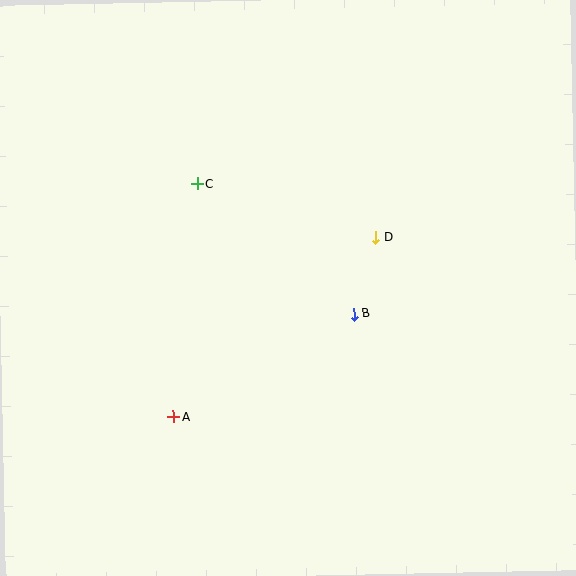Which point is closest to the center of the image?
Point B at (354, 314) is closest to the center.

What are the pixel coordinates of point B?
Point B is at (354, 314).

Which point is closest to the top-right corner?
Point D is closest to the top-right corner.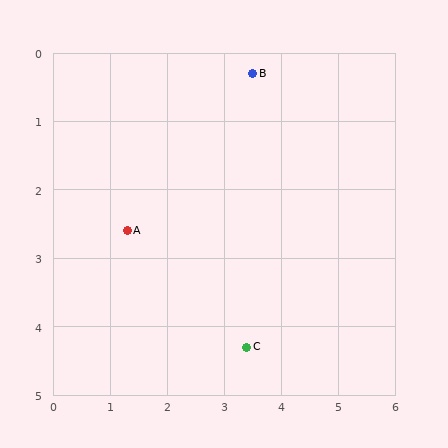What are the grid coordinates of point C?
Point C is at approximately (3.4, 4.3).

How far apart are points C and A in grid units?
Points C and A are about 2.7 grid units apart.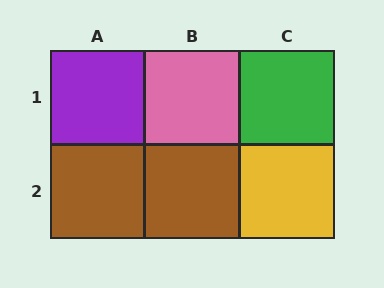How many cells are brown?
2 cells are brown.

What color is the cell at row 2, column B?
Brown.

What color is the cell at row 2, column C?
Yellow.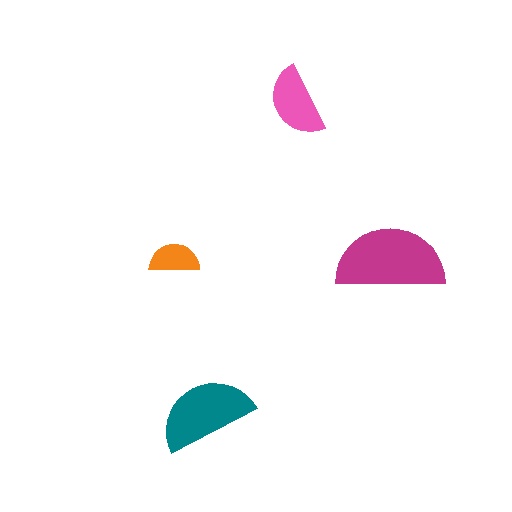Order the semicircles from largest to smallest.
the magenta one, the teal one, the pink one, the orange one.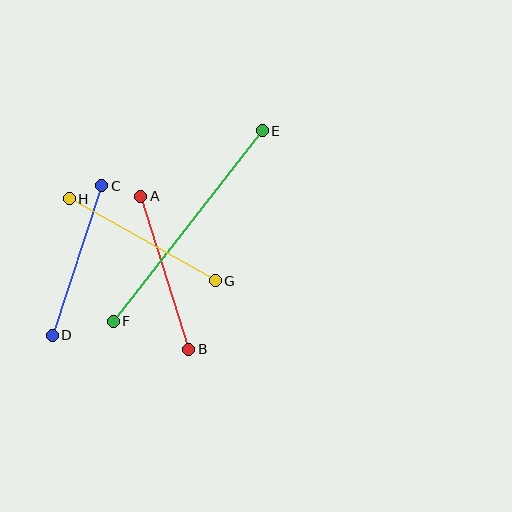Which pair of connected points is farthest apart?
Points E and F are farthest apart.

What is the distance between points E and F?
The distance is approximately 242 pixels.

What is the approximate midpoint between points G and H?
The midpoint is at approximately (142, 240) pixels.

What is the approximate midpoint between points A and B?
The midpoint is at approximately (165, 273) pixels.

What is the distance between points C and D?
The distance is approximately 157 pixels.